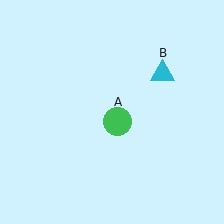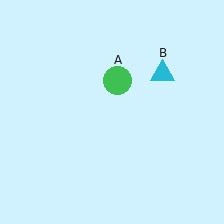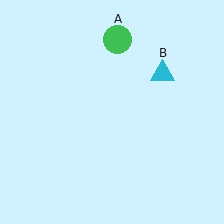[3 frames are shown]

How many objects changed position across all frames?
1 object changed position: green circle (object A).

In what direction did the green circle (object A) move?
The green circle (object A) moved up.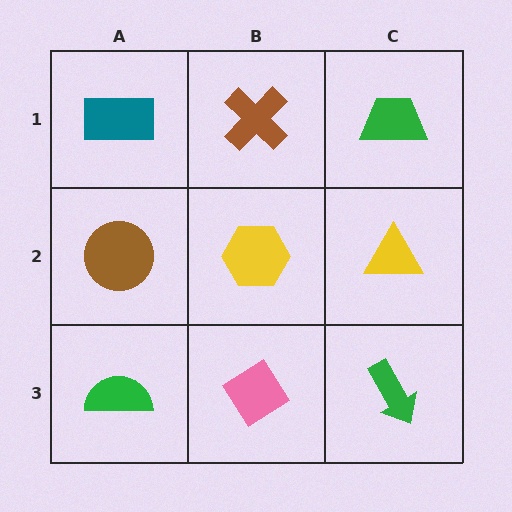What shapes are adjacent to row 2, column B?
A brown cross (row 1, column B), a pink diamond (row 3, column B), a brown circle (row 2, column A), a yellow triangle (row 2, column C).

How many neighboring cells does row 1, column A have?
2.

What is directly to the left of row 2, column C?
A yellow hexagon.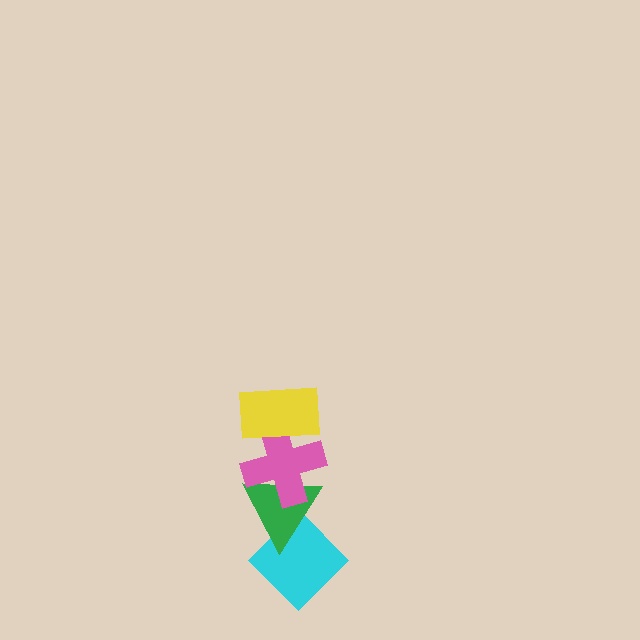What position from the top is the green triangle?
The green triangle is 3rd from the top.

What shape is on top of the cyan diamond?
The green triangle is on top of the cyan diamond.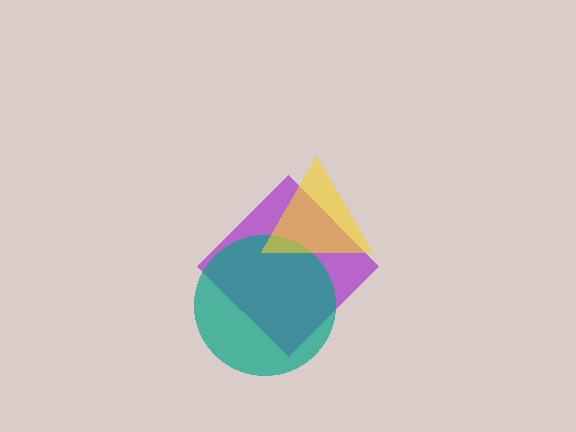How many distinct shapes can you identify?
There are 3 distinct shapes: a purple diamond, a teal circle, a yellow triangle.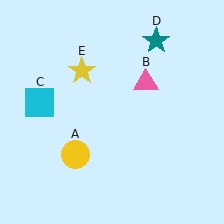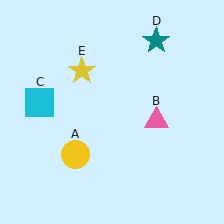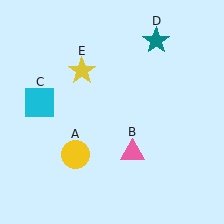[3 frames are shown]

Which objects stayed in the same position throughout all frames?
Yellow circle (object A) and cyan square (object C) and teal star (object D) and yellow star (object E) remained stationary.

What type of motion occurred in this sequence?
The pink triangle (object B) rotated clockwise around the center of the scene.